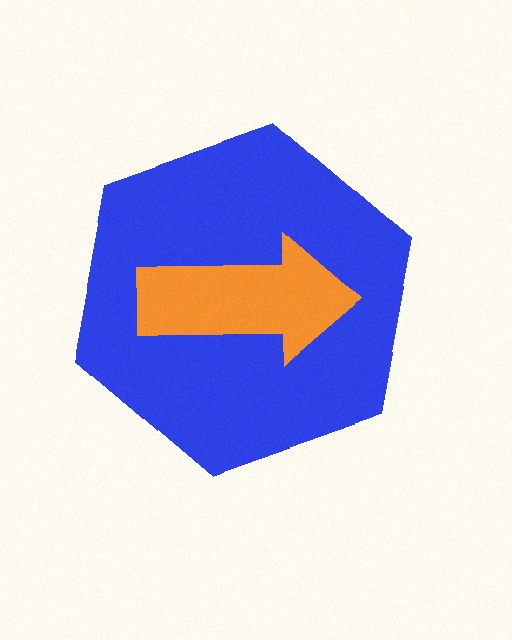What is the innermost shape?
The orange arrow.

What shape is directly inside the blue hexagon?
The orange arrow.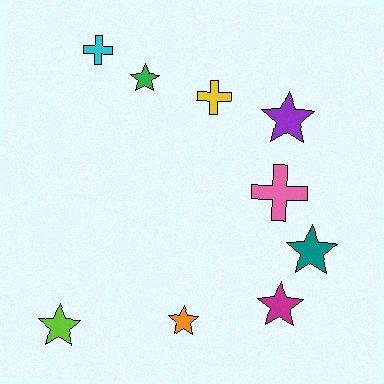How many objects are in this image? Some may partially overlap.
There are 9 objects.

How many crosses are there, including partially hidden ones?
There are 3 crosses.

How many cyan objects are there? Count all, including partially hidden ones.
There is 1 cyan object.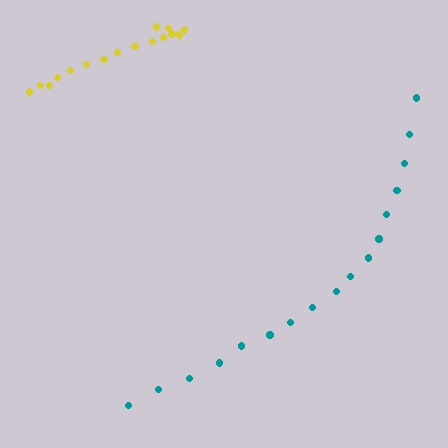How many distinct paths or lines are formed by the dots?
There are 2 distinct paths.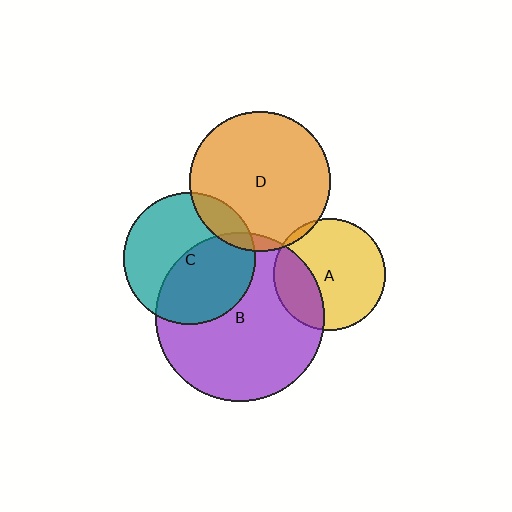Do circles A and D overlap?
Yes.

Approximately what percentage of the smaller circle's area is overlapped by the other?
Approximately 5%.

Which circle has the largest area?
Circle B (purple).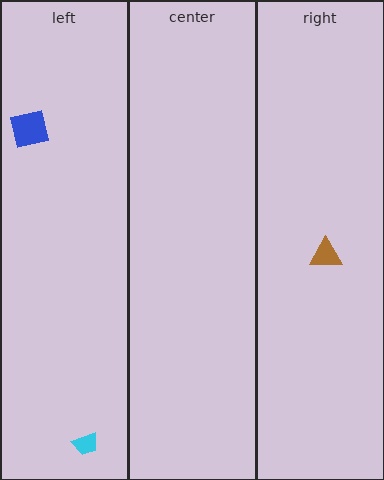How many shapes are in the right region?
1.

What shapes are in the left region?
The blue square, the cyan trapezoid.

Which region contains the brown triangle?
The right region.